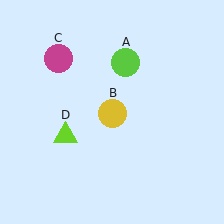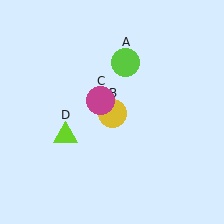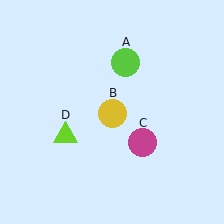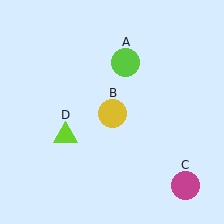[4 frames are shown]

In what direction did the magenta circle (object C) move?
The magenta circle (object C) moved down and to the right.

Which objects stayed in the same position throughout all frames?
Lime circle (object A) and yellow circle (object B) and lime triangle (object D) remained stationary.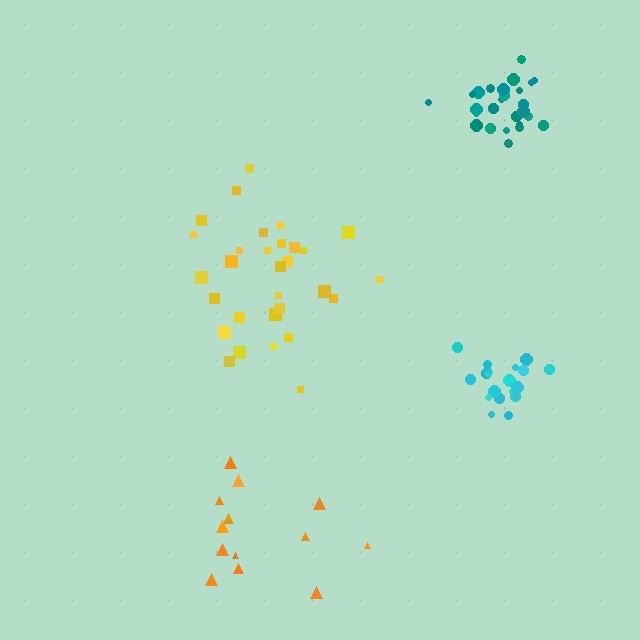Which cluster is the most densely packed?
Teal.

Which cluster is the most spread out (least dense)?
Orange.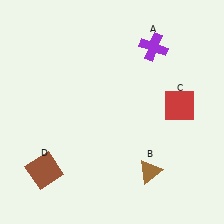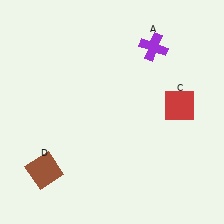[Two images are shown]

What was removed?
The brown triangle (B) was removed in Image 2.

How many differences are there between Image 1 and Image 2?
There is 1 difference between the two images.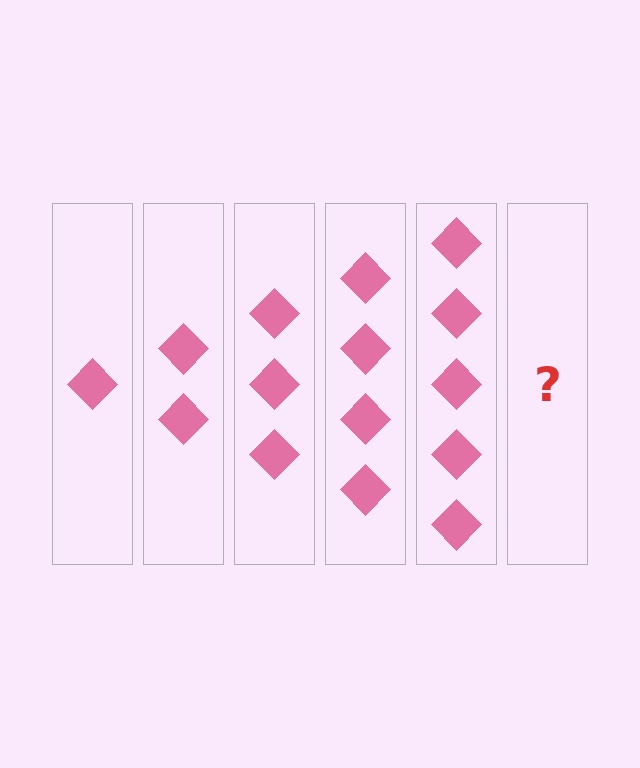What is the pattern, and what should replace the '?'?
The pattern is that each step adds one more diamond. The '?' should be 6 diamonds.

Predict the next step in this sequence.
The next step is 6 diamonds.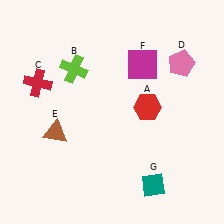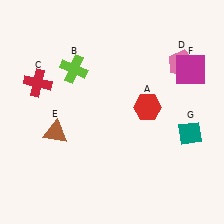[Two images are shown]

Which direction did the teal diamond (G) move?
The teal diamond (G) moved up.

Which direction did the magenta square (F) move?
The magenta square (F) moved right.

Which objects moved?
The objects that moved are: the magenta square (F), the teal diamond (G).